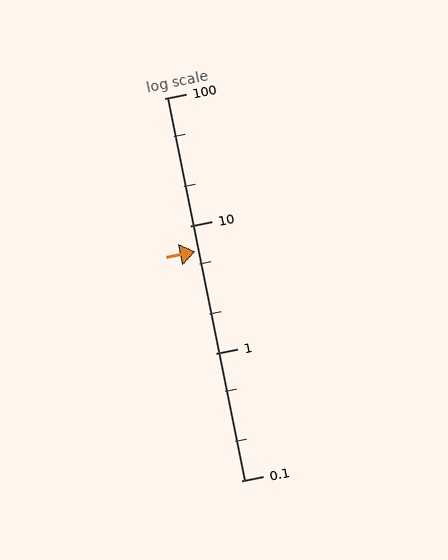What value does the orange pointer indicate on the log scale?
The pointer indicates approximately 6.3.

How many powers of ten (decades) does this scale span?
The scale spans 3 decades, from 0.1 to 100.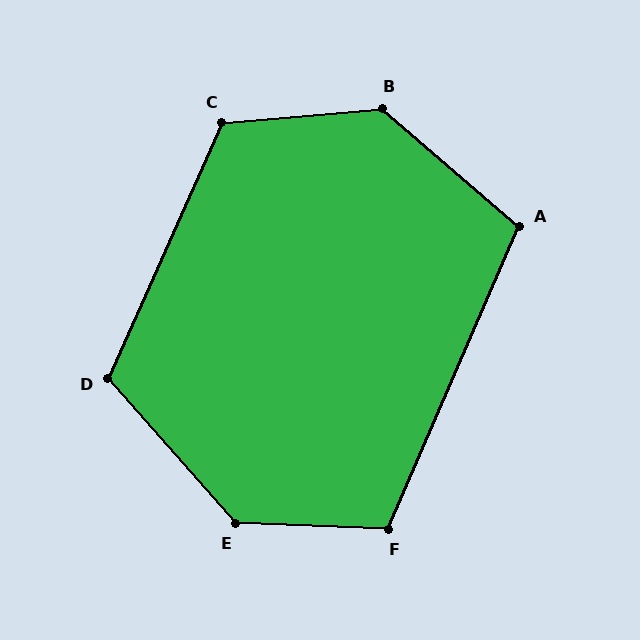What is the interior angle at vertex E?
Approximately 134 degrees (obtuse).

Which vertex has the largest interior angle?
B, at approximately 134 degrees.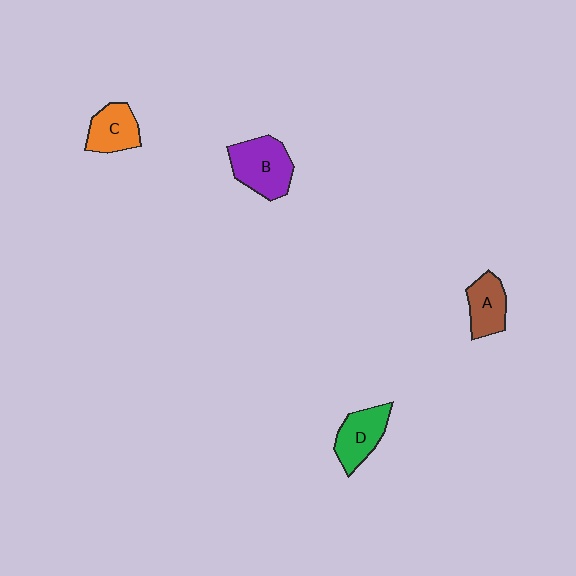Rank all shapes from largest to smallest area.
From largest to smallest: B (purple), D (green), C (orange), A (brown).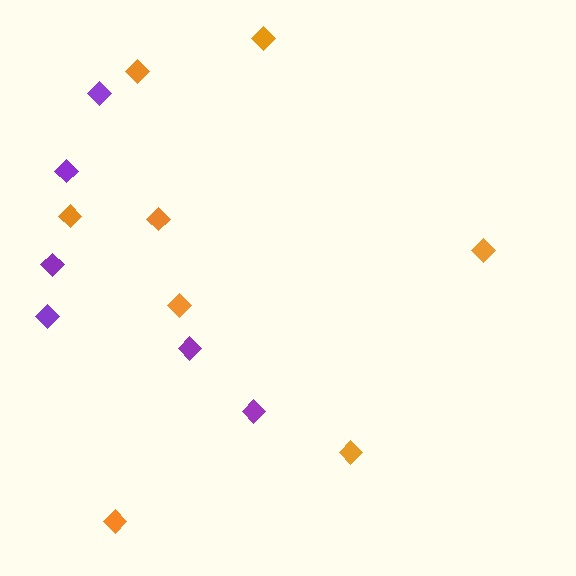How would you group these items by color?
There are 2 groups: one group of purple diamonds (6) and one group of orange diamonds (8).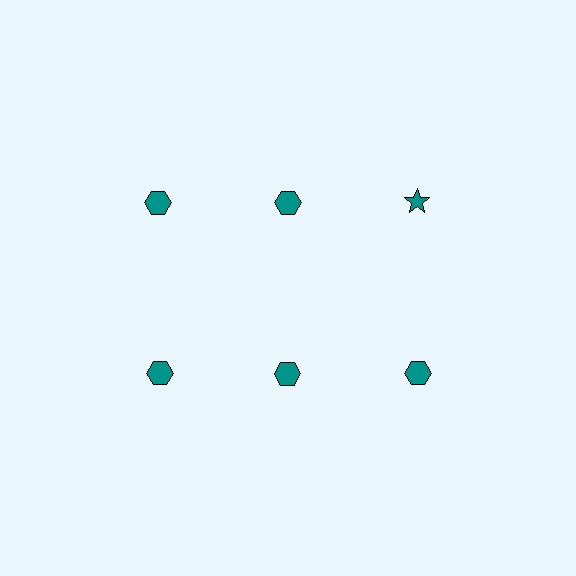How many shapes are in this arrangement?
There are 6 shapes arranged in a grid pattern.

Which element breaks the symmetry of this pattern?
The teal star in the top row, center column breaks the symmetry. All other shapes are teal hexagons.